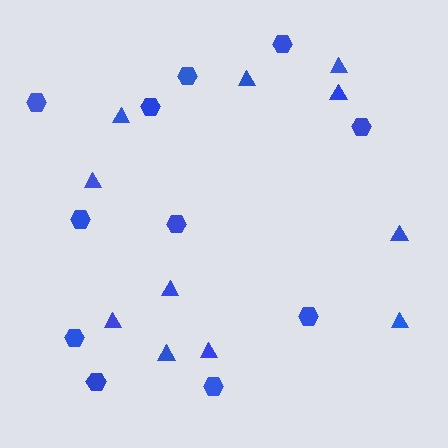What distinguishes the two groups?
There are 2 groups: one group of triangles (11) and one group of hexagons (11).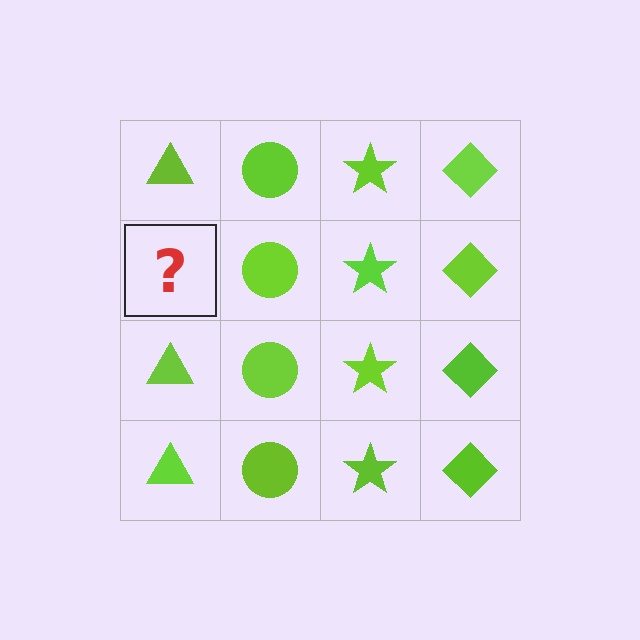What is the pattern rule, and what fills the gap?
The rule is that each column has a consistent shape. The gap should be filled with a lime triangle.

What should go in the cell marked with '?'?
The missing cell should contain a lime triangle.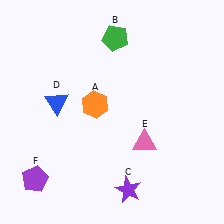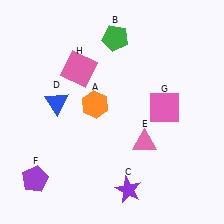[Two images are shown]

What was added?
A pink square (G), a pink square (H) were added in Image 2.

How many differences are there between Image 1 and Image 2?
There are 2 differences between the two images.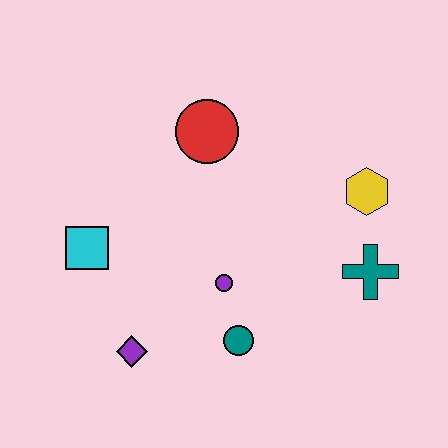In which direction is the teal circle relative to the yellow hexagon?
The teal circle is below the yellow hexagon.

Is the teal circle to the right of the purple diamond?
Yes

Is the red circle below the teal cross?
No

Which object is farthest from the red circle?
The purple diamond is farthest from the red circle.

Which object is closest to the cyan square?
The purple diamond is closest to the cyan square.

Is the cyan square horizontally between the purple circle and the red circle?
No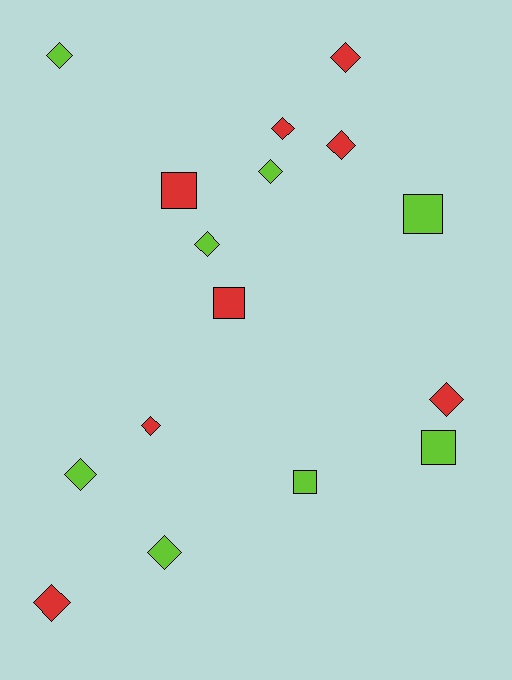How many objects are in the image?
There are 16 objects.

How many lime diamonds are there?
There are 5 lime diamonds.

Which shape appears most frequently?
Diamond, with 11 objects.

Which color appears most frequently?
Red, with 8 objects.